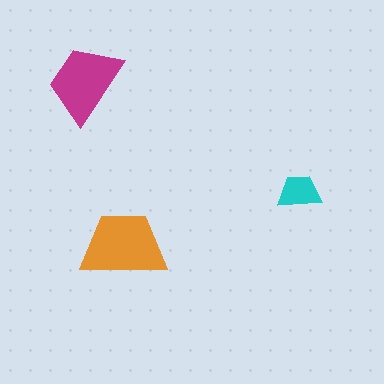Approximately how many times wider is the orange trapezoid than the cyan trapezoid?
About 2 times wider.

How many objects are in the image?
There are 3 objects in the image.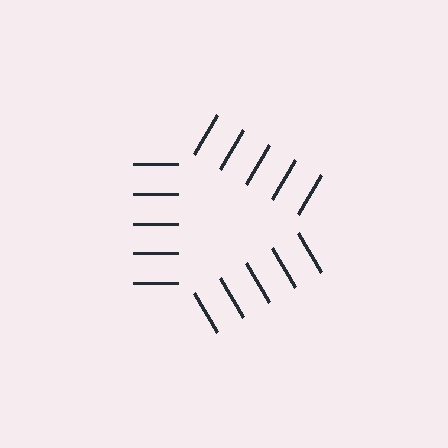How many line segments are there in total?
15 — 5 along each of the 3 edges.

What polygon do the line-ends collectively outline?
An illusory triangle — the line segments terminate on its edges but no continuous stroke is drawn.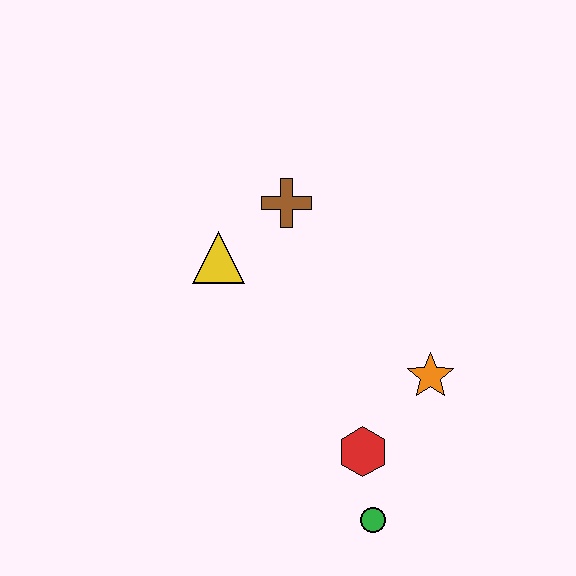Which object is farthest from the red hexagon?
The brown cross is farthest from the red hexagon.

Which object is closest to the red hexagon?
The green circle is closest to the red hexagon.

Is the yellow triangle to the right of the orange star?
No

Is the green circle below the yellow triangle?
Yes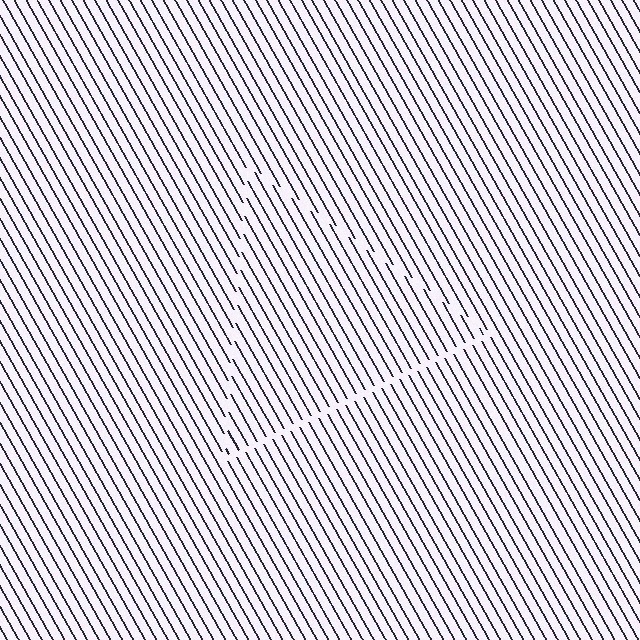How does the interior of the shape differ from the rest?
The interior of the shape contains the same grating, shifted by half a period — the contour is defined by the phase discontinuity where line-ends from the inner and outer gratings abut.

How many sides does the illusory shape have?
3 sides — the line-ends trace a triangle.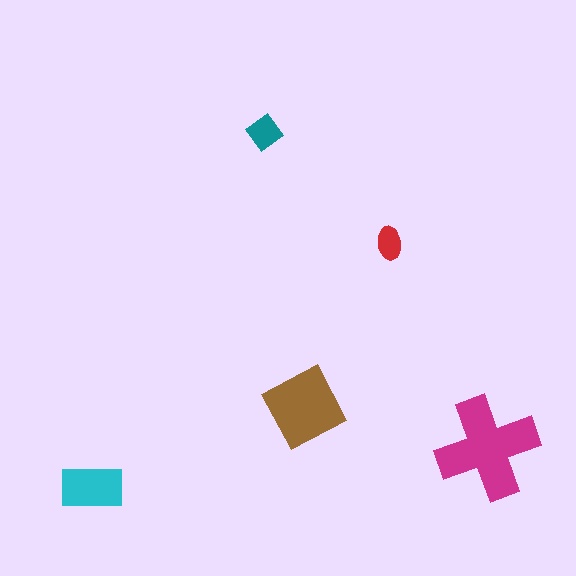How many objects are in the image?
There are 5 objects in the image.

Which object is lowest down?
The cyan rectangle is bottommost.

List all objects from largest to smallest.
The magenta cross, the brown diamond, the cyan rectangle, the teal diamond, the red ellipse.